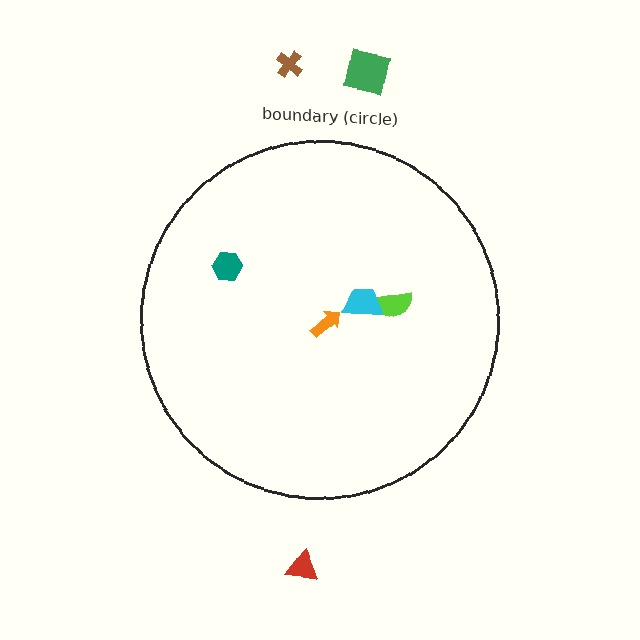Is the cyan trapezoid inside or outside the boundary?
Inside.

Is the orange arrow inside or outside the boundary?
Inside.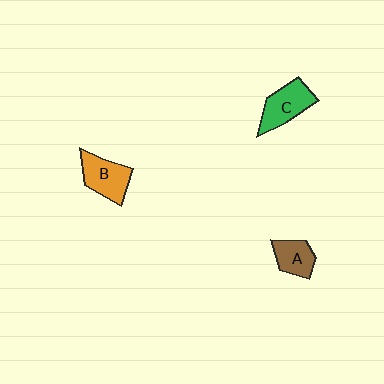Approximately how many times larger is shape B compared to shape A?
Approximately 1.3 times.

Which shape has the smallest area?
Shape A (brown).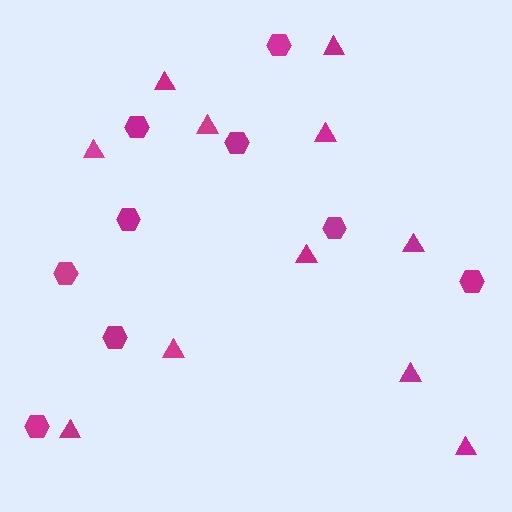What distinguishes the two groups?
There are 2 groups: one group of hexagons (9) and one group of triangles (11).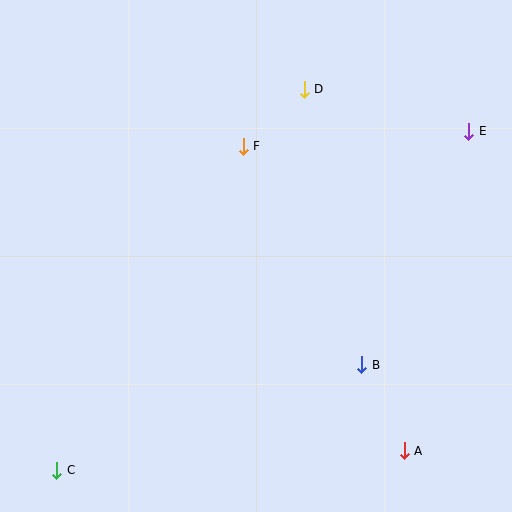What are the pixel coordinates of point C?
Point C is at (57, 470).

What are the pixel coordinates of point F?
Point F is at (243, 146).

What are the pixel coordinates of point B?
Point B is at (362, 365).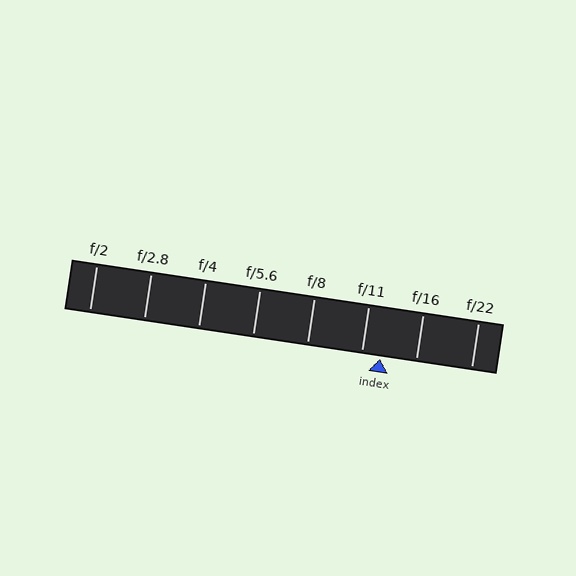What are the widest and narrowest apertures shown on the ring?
The widest aperture shown is f/2 and the narrowest is f/22.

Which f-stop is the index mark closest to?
The index mark is closest to f/11.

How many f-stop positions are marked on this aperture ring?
There are 8 f-stop positions marked.